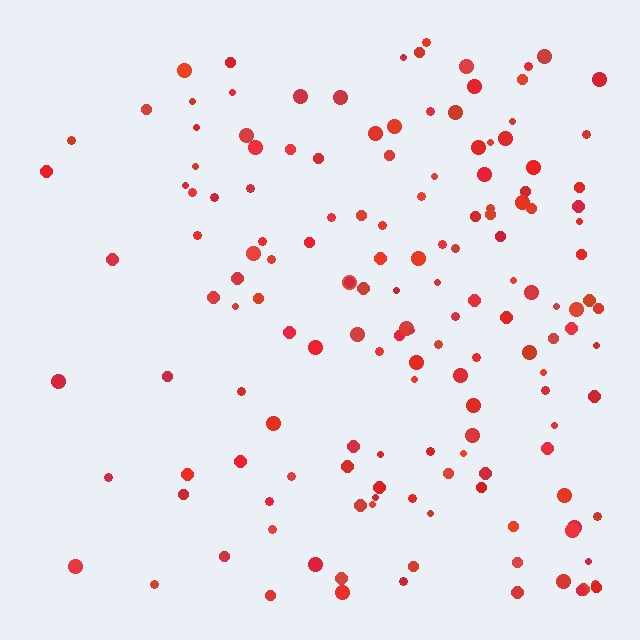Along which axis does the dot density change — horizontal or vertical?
Horizontal.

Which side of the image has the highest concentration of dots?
The right.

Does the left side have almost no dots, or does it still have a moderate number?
Still a moderate number, just noticeably fewer than the right.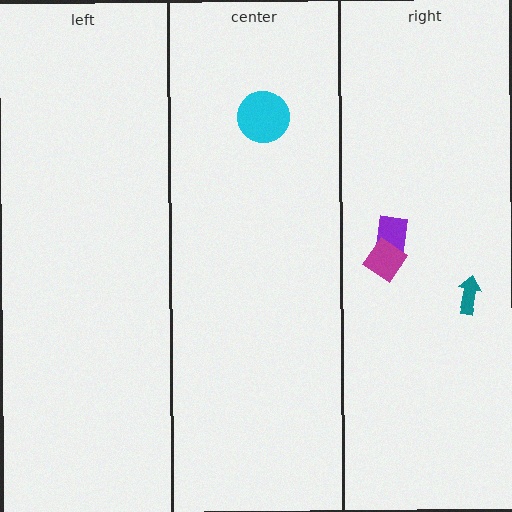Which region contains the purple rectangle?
The right region.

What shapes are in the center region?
The cyan circle.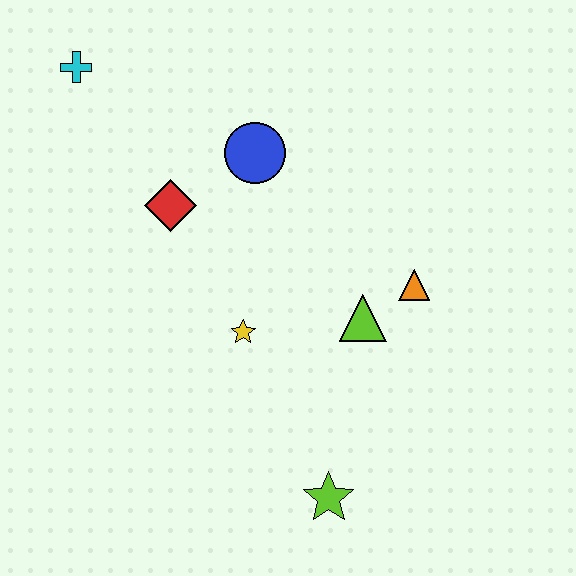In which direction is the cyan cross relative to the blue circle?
The cyan cross is to the left of the blue circle.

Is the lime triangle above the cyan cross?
No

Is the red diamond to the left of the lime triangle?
Yes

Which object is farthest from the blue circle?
The lime star is farthest from the blue circle.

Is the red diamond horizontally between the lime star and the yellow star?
No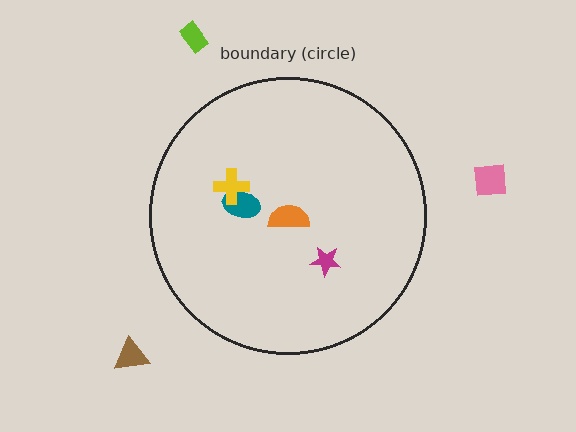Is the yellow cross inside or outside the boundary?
Inside.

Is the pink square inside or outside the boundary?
Outside.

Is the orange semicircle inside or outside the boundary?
Inside.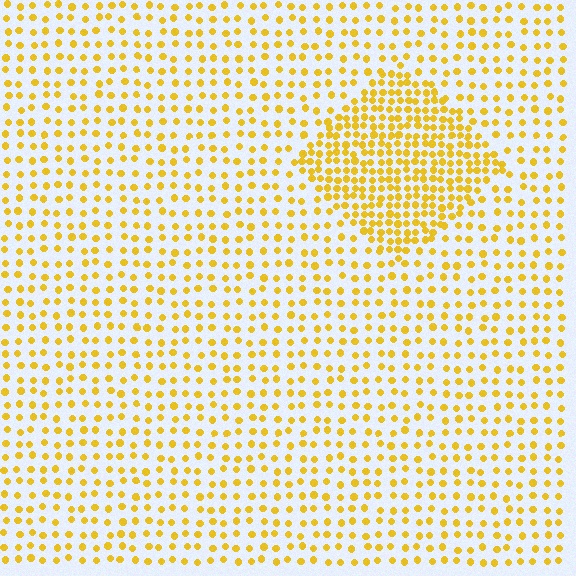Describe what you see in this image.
The image contains small yellow elements arranged at two different densities. A diamond-shaped region is visible where the elements are more densely packed than the surrounding area.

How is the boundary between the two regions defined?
The boundary is defined by a change in element density (approximately 2.2x ratio). All elements are the same color, size, and shape.